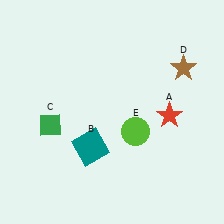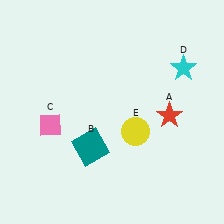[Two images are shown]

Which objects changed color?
C changed from green to pink. D changed from brown to cyan. E changed from lime to yellow.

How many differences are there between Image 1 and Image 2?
There are 3 differences between the two images.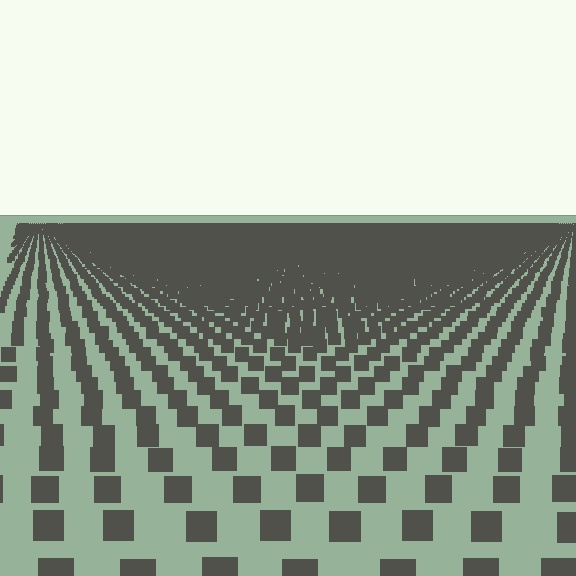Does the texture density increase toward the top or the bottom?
Density increases toward the top.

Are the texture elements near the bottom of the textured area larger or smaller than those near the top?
Larger. Near the bottom, elements are closer to the viewer and appear at a bigger on-screen size.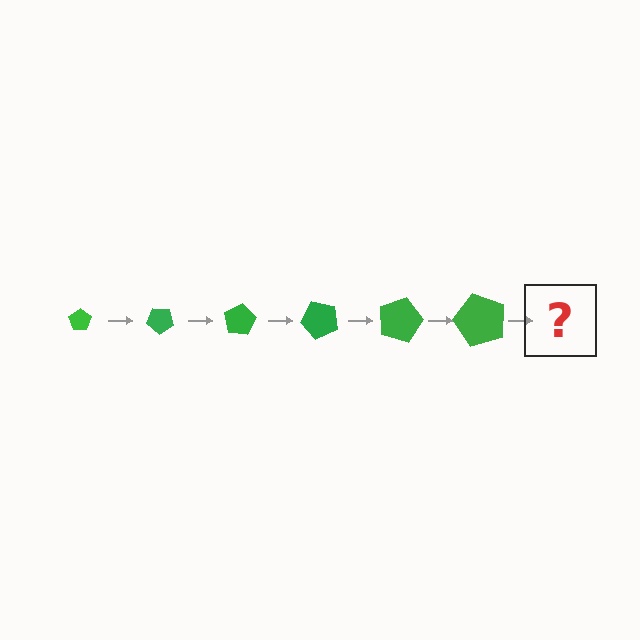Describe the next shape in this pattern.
It should be a pentagon, larger than the previous one and rotated 240 degrees from the start.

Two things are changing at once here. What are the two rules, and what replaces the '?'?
The two rules are that the pentagon grows larger each step and it rotates 40 degrees each step. The '?' should be a pentagon, larger than the previous one and rotated 240 degrees from the start.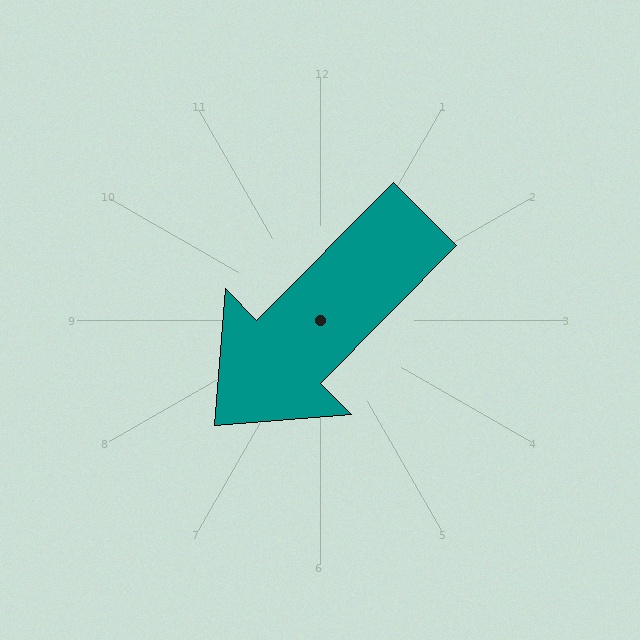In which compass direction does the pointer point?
Southwest.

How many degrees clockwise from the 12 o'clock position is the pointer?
Approximately 225 degrees.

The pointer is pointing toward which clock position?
Roughly 7 o'clock.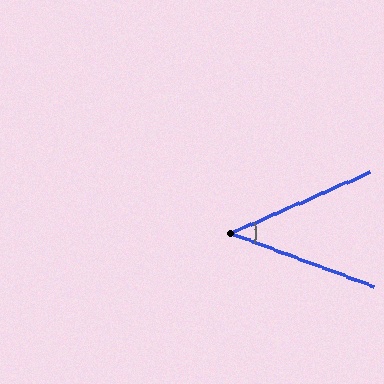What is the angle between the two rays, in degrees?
Approximately 44 degrees.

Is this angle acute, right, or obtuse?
It is acute.